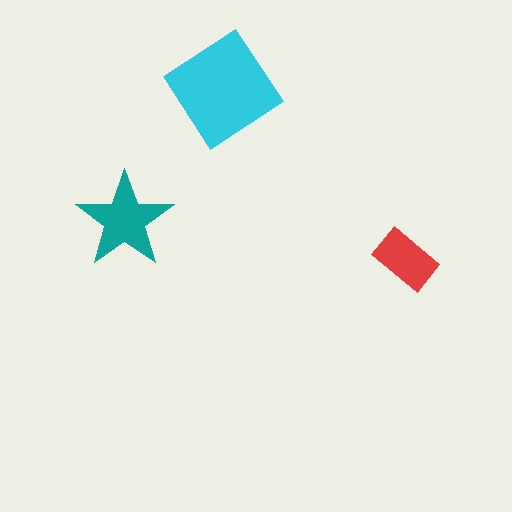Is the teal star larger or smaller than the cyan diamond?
Smaller.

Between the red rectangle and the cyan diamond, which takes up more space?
The cyan diamond.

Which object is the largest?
The cyan diamond.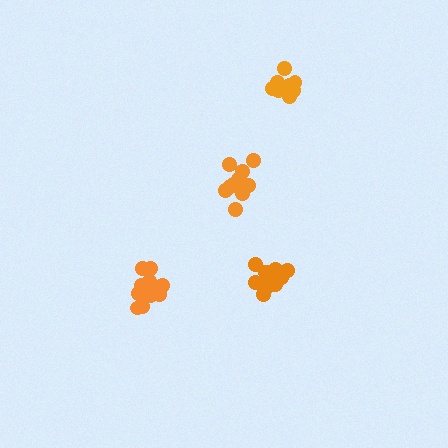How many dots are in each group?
Group 1: 13 dots, Group 2: 9 dots, Group 3: 11 dots, Group 4: 15 dots (48 total).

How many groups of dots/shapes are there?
There are 4 groups.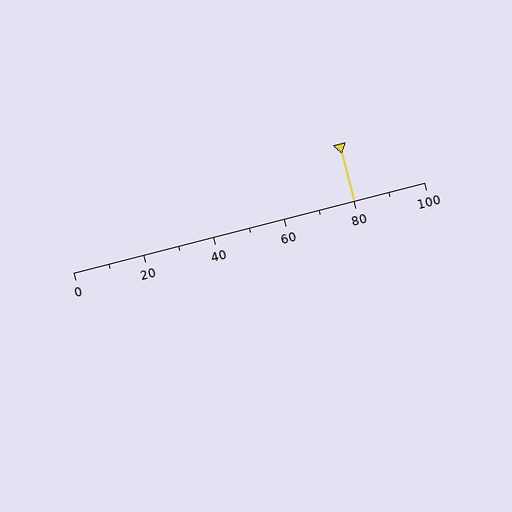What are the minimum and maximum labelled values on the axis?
The axis runs from 0 to 100.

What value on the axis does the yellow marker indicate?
The marker indicates approximately 80.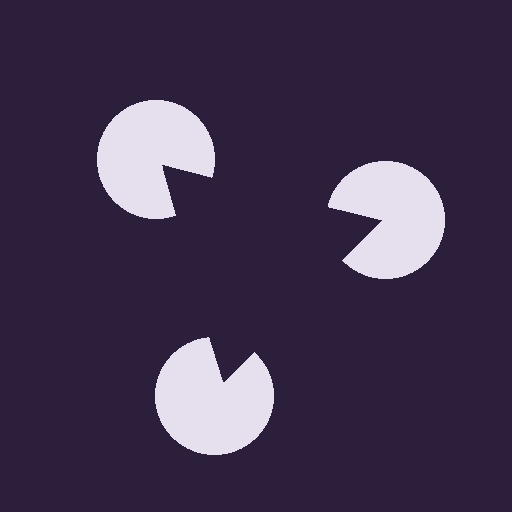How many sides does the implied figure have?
3 sides.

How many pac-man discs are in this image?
There are 3 — one at each vertex of the illusory triangle.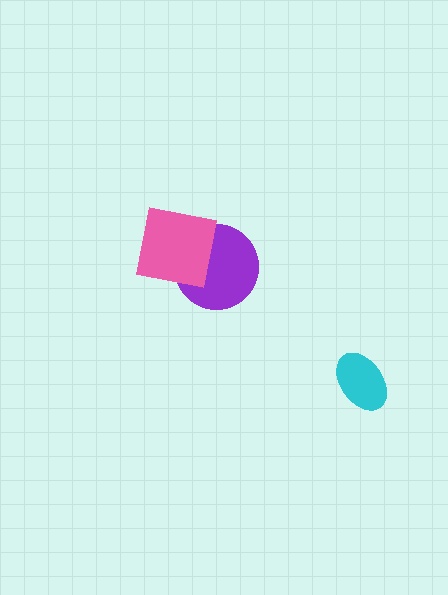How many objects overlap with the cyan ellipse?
0 objects overlap with the cyan ellipse.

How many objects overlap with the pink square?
1 object overlaps with the pink square.